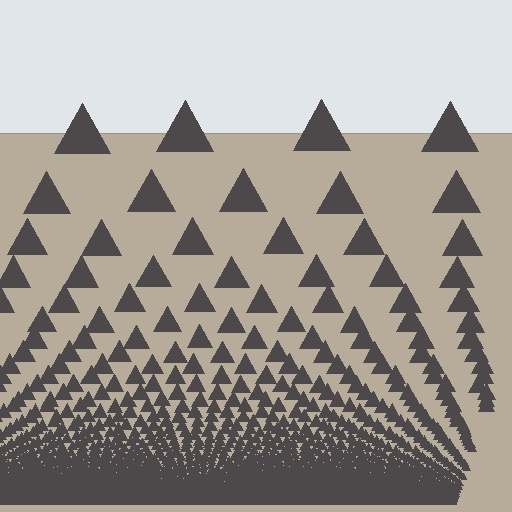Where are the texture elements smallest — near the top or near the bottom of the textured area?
Near the bottom.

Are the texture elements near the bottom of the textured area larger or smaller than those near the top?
Smaller. The gradient is inverted — elements near the bottom are smaller and denser.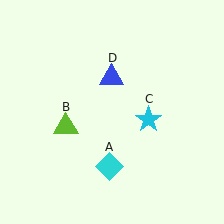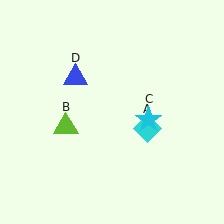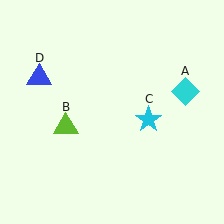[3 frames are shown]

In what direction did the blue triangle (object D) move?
The blue triangle (object D) moved left.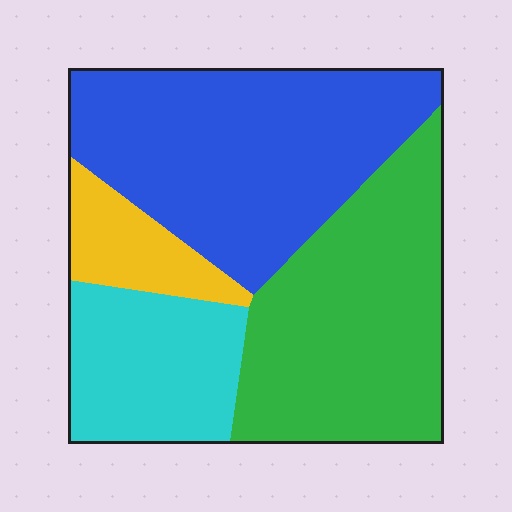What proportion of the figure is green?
Green takes up about one third (1/3) of the figure.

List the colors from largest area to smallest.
From largest to smallest: blue, green, cyan, yellow.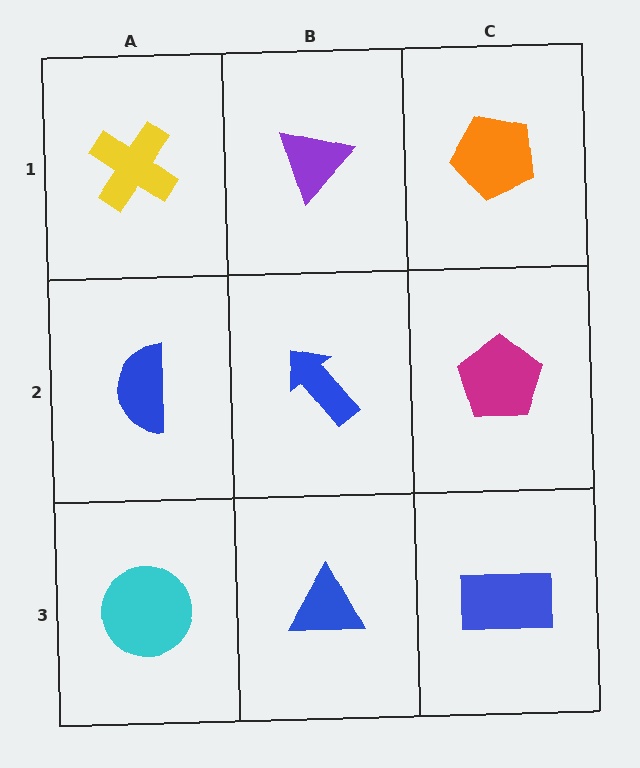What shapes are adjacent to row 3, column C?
A magenta pentagon (row 2, column C), a blue triangle (row 3, column B).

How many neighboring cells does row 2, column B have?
4.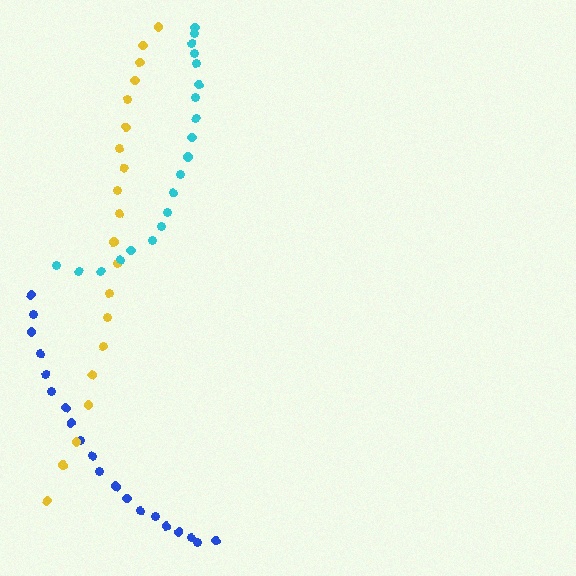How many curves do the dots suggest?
There are 3 distinct paths.